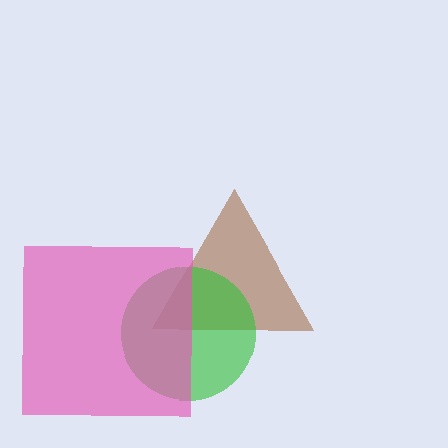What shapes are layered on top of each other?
The layered shapes are: a brown triangle, a green circle, a pink square.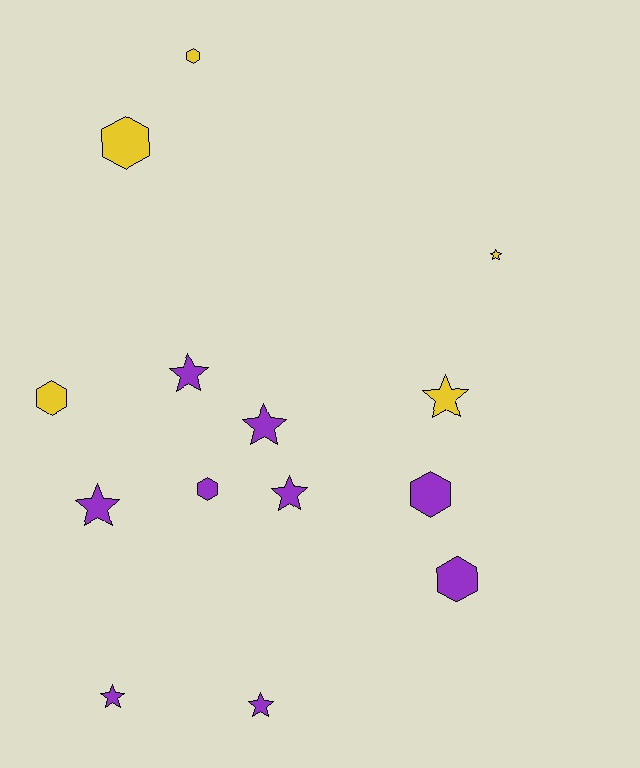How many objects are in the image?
There are 14 objects.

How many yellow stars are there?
There are 2 yellow stars.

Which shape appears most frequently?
Star, with 8 objects.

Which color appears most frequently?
Purple, with 9 objects.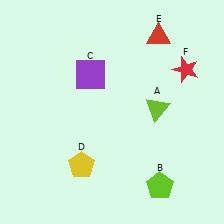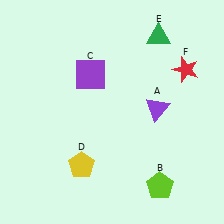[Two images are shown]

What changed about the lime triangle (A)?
In Image 1, A is lime. In Image 2, it changed to purple.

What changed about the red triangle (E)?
In Image 1, E is red. In Image 2, it changed to green.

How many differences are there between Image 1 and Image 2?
There are 2 differences between the two images.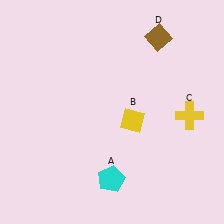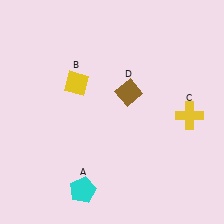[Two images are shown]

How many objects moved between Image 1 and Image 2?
3 objects moved between the two images.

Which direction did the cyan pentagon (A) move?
The cyan pentagon (A) moved left.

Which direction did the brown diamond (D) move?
The brown diamond (D) moved down.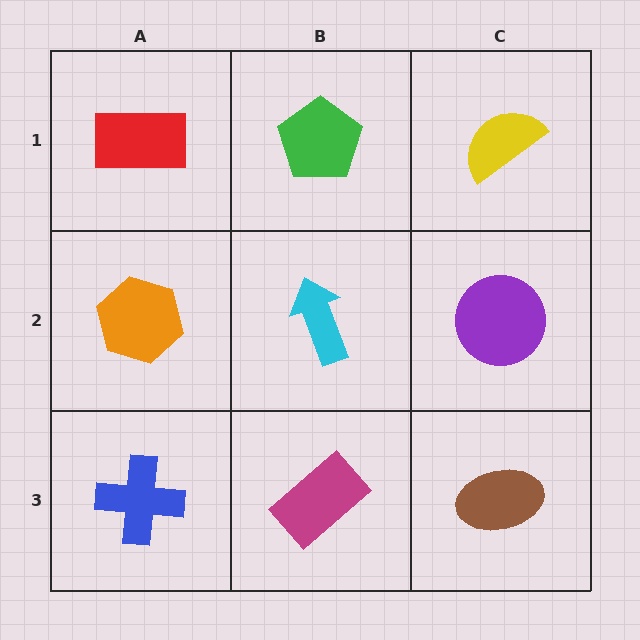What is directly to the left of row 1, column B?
A red rectangle.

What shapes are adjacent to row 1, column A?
An orange hexagon (row 2, column A), a green pentagon (row 1, column B).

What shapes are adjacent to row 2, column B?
A green pentagon (row 1, column B), a magenta rectangle (row 3, column B), an orange hexagon (row 2, column A), a purple circle (row 2, column C).